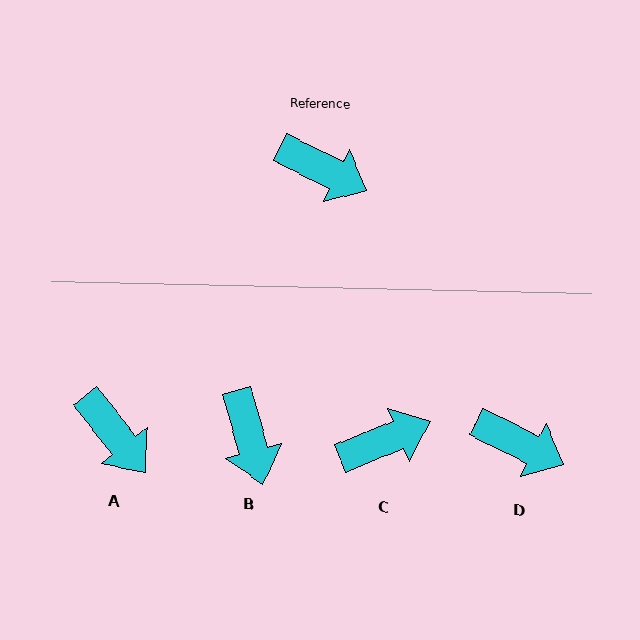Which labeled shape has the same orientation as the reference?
D.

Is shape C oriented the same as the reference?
No, it is off by about 49 degrees.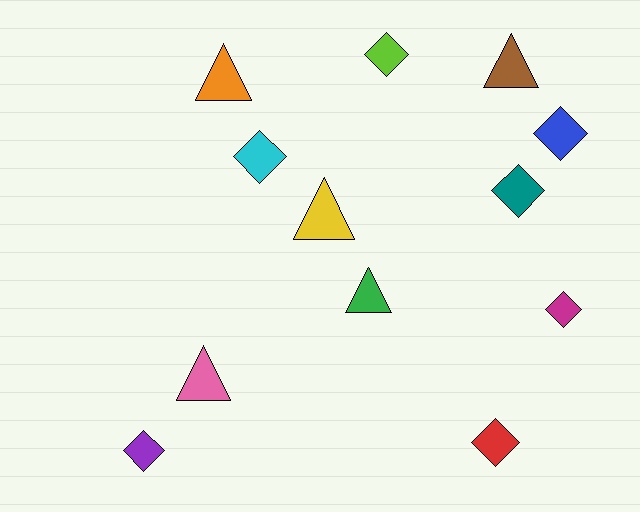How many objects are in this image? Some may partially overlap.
There are 12 objects.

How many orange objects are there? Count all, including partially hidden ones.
There is 1 orange object.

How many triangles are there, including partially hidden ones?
There are 5 triangles.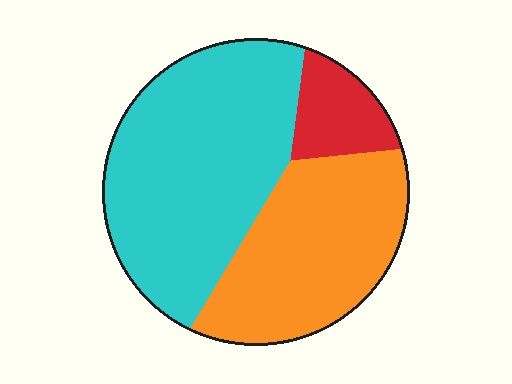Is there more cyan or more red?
Cyan.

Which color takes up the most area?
Cyan, at roughly 50%.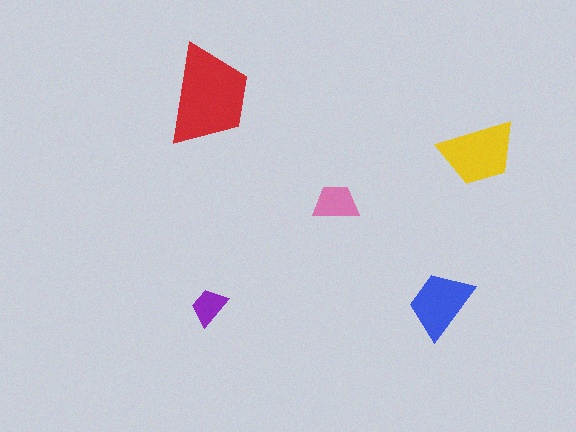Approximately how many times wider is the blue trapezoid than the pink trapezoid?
About 1.5 times wider.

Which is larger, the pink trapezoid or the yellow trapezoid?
The yellow one.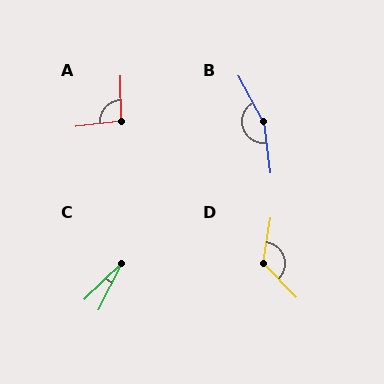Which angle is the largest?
B, at approximately 159 degrees.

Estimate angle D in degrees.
Approximately 127 degrees.